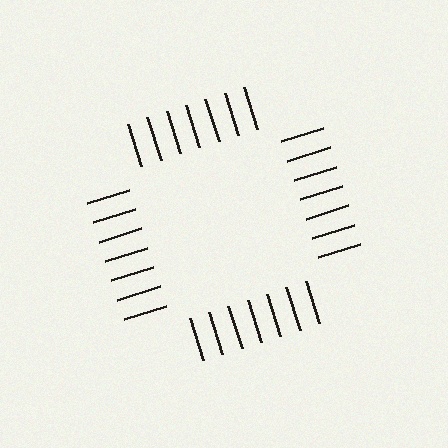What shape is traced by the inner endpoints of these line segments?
An illusory square — the line segments terminate on its edges but no continuous stroke is drawn.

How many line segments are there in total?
28 — 7 along each of the 4 edges.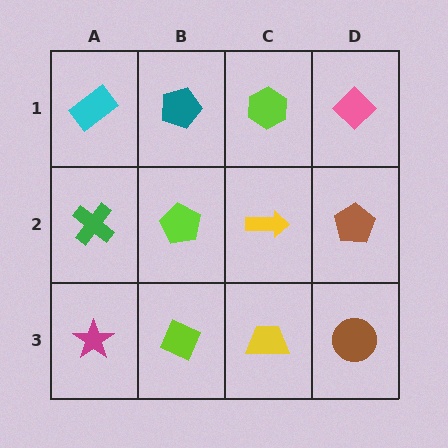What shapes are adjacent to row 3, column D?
A brown pentagon (row 2, column D), a yellow trapezoid (row 3, column C).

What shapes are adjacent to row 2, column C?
A lime hexagon (row 1, column C), a yellow trapezoid (row 3, column C), a lime pentagon (row 2, column B), a brown pentagon (row 2, column D).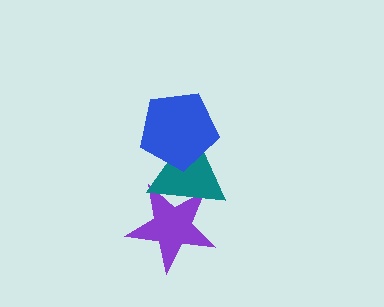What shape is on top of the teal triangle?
The blue pentagon is on top of the teal triangle.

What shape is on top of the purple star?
The teal triangle is on top of the purple star.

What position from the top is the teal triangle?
The teal triangle is 2nd from the top.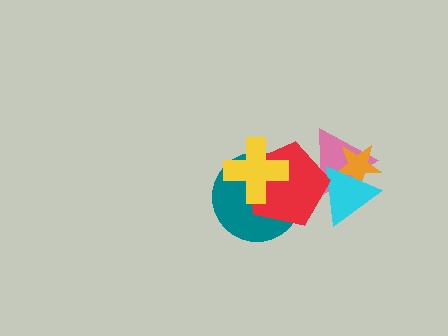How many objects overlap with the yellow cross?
2 objects overlap with the yellow cross.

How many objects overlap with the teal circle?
2 objects overlap with the teal circle.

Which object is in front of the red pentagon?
The yellow cross is in front of the red pentagon.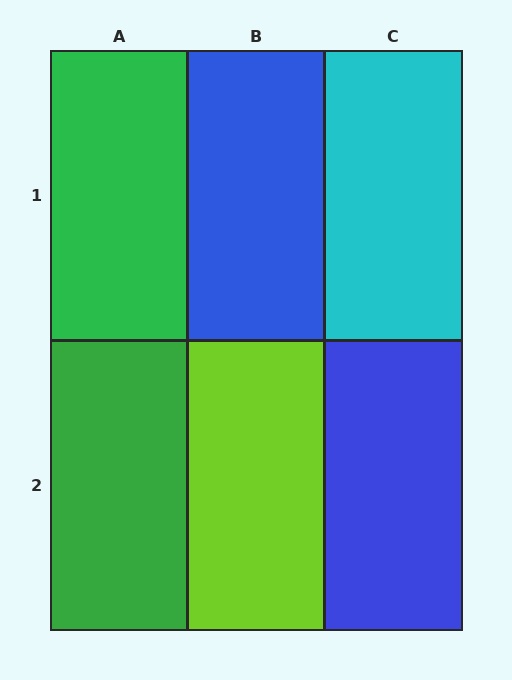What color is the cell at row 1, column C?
Cyan.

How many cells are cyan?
1 cell is cyan.